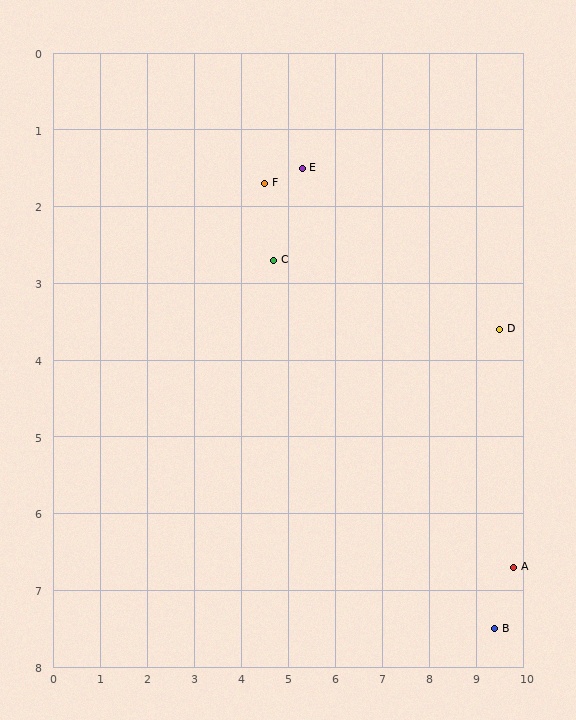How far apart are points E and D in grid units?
Points E and D are about 4.7 grid units apart.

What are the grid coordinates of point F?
Point F is at approximately (4.5, 1.7).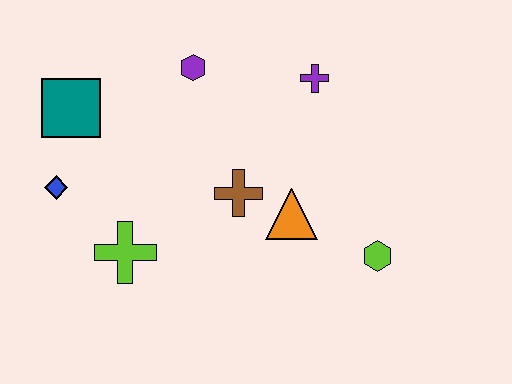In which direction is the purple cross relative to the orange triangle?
The purple cross is above the orange triangle.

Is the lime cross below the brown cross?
Yes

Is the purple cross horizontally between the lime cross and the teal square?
No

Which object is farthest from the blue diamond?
The lime hexagon is farthest from the blue diamond.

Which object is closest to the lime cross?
The blue diamond is closest to the lime cross.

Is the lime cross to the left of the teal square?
No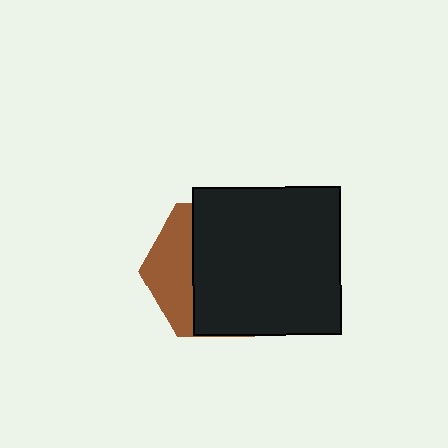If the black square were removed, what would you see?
You would see the complete brown hexagon.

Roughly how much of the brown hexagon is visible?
A small part of it is visible (roughly 30%).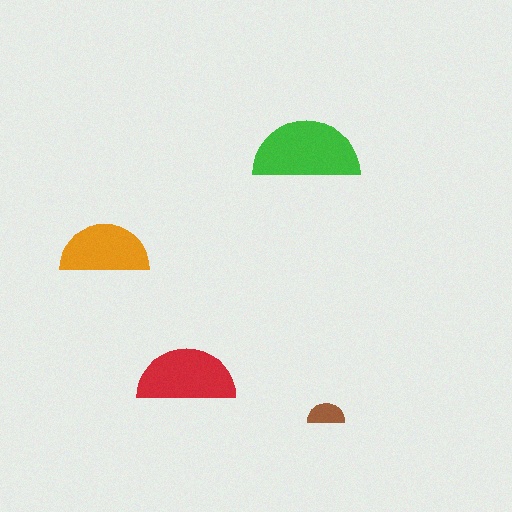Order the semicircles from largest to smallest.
the green one, the red one, the orange one, the brown one.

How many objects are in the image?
There are 4 objects in the image.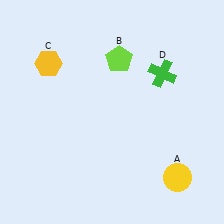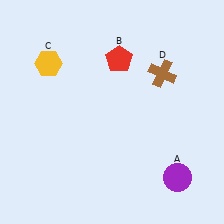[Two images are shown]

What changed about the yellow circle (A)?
In Image 1, A is yellow. In Image 2, it changed to purple.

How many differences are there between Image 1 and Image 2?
There are 3 differences between the two images.